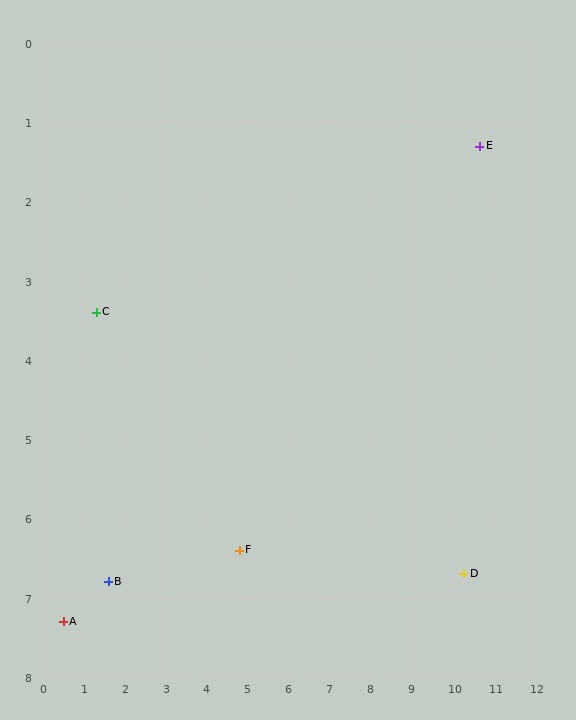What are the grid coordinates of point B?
Point B is at approximately (1.6, 6.8).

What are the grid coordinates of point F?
Point F is at approximately (4.8, 6.4).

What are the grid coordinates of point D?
Point D is at approximately (10.3, 6.7).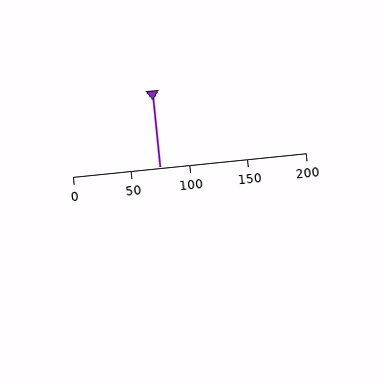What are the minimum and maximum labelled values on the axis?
The axis runs from 0 to 200.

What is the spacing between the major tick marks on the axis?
The major ticks are spaced 50 apart.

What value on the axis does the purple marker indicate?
The marker indicates approximately 75.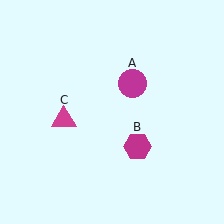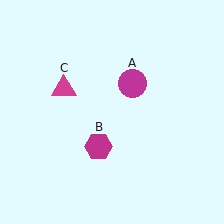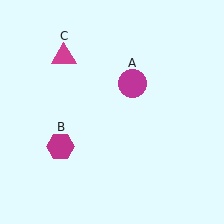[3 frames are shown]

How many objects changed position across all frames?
2 objects changed position: magenta hexagon (object B), magenta triangle (object C).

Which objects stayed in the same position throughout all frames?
Magenta circle (object A) remained stationary.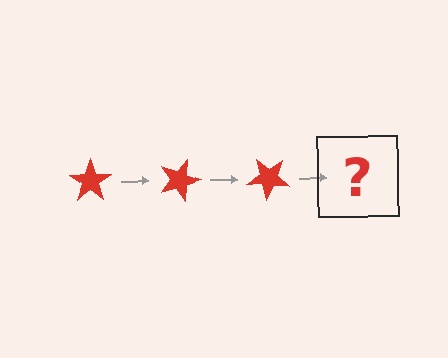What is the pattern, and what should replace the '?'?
The pattern is that the star rotates 20 degrees each step. The '?' should be a red star rotated 60 degrees.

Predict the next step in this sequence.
The next step is a red star rotated 60 degrees.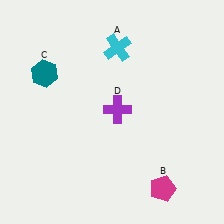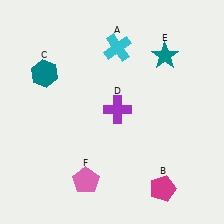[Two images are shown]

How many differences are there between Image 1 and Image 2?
There are 2 differences between the two images.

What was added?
A teal star (E), a pink pentagon (F) were added in Image 2.